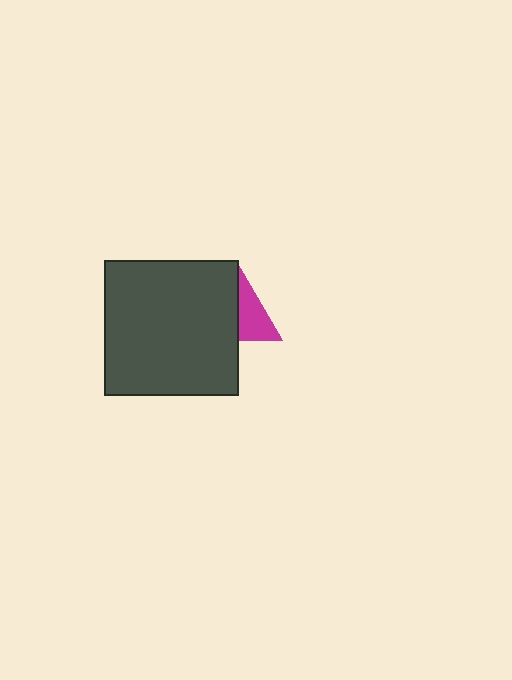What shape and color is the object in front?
The object in front is a dark gray square.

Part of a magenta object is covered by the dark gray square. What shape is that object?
It is a triangle.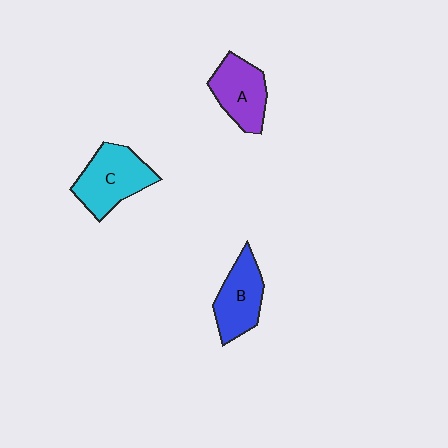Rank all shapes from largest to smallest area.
From largest to smallest: C (cyan), A (purple), B (blue).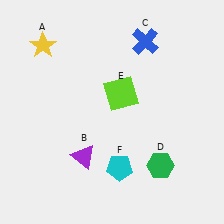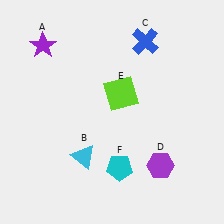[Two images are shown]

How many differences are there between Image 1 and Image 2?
There are 3 differences between the two images.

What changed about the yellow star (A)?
In Image 1, A is yellow. In Image 2, it changed to purple.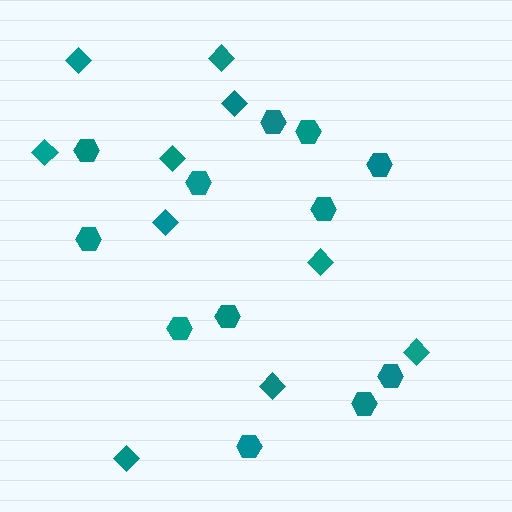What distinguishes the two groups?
There are 2 groups: one group of hexagons (12) and one group of diamonds (10).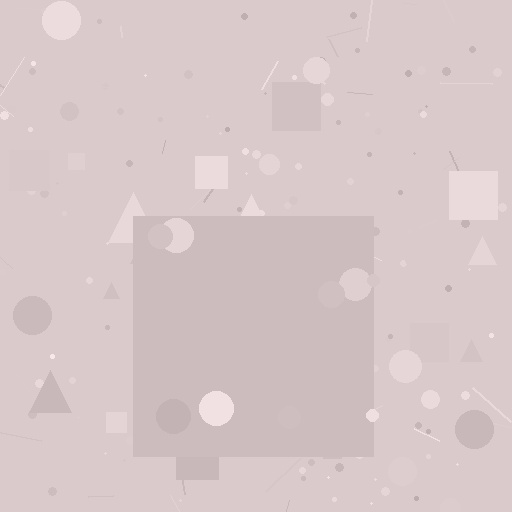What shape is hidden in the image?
A square is hidden in the image.